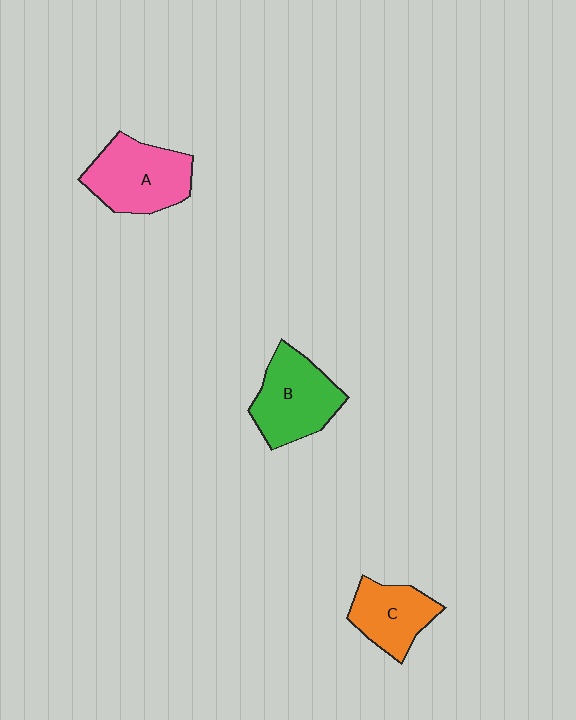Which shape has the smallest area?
Shape C (orange).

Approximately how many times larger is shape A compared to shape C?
Approximately 1.3 times.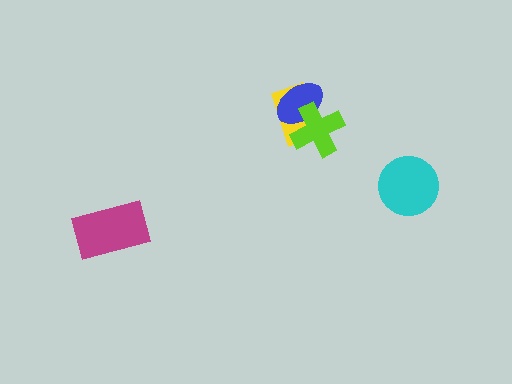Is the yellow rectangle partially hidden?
Yes, it is partially covered by another shape.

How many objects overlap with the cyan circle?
0 objects overlap with the cyan circle.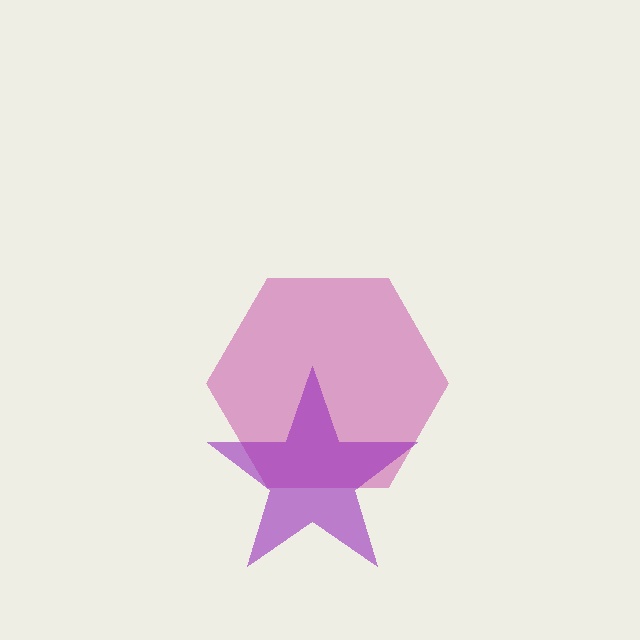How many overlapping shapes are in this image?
There are 2 overlapping shapes in the image.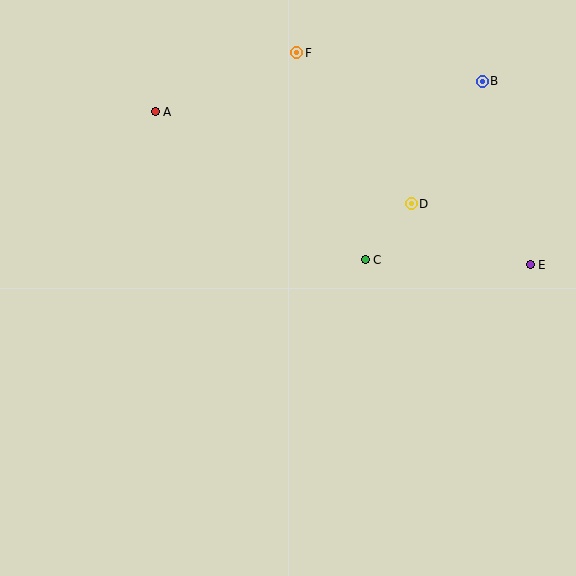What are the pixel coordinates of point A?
Point A is at (155, 112).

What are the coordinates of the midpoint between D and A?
The midpoint between D and A is at (283, 158).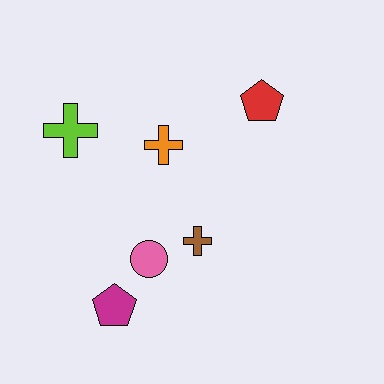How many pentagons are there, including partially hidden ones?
There are 2 pentagons.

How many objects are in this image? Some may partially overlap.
There are 6 objects.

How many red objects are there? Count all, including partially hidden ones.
There is 1 red object.